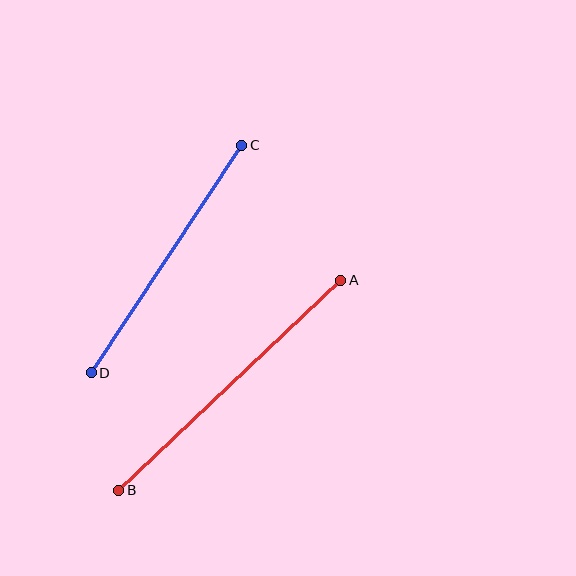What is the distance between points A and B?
The distance is approximately 306 pixels.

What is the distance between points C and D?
The distance is approximately 273 pixels.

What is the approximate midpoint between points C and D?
The midpoint is at approximately (167, 259) pixels.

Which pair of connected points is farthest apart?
Points A and B are farthest apart.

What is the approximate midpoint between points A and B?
The midpoint is at approximately (230, 385) pixels.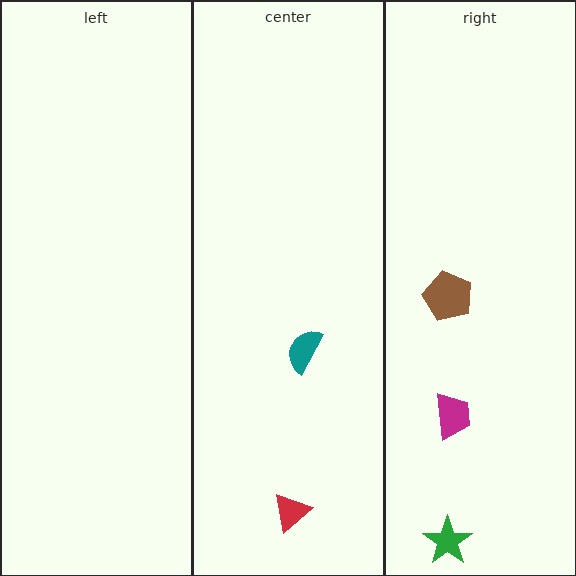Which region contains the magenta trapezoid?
The right region.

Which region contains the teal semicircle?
The center region.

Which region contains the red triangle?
The center region.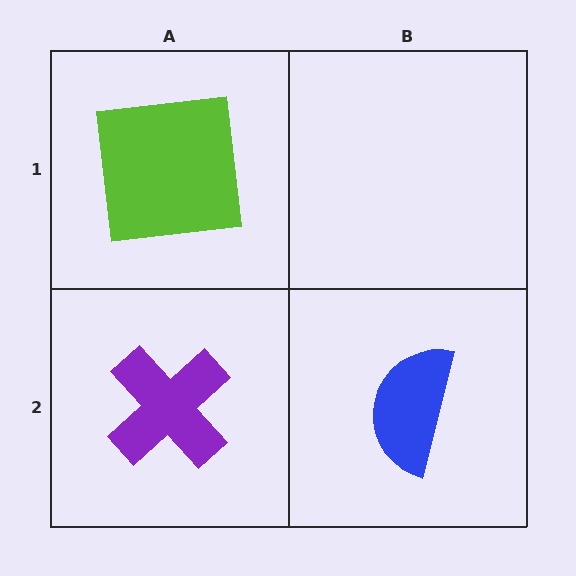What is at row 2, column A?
A purple cross.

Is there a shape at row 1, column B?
No, that cell is empty.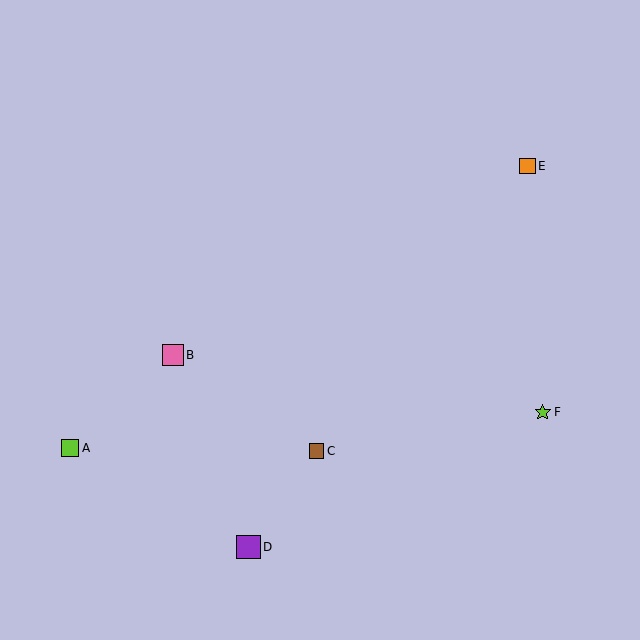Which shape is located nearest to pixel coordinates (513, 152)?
The orange square (labeled E) at (527, 166) is nearest to that location.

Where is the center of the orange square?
The center of the orange square is at (527, 166).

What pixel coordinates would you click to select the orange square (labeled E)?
Click at (527, 166) to select the orange square E.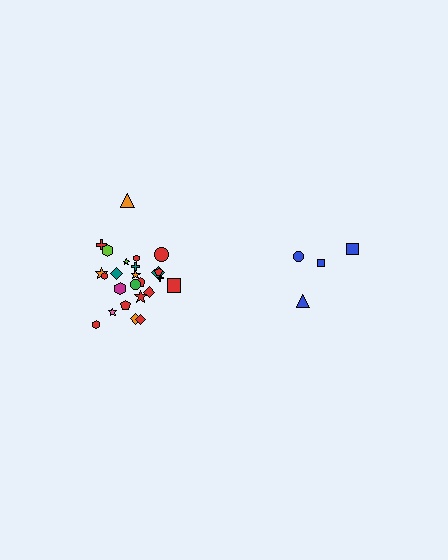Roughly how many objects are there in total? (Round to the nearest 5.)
Roughly 30 objects in total.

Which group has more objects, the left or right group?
The left group.